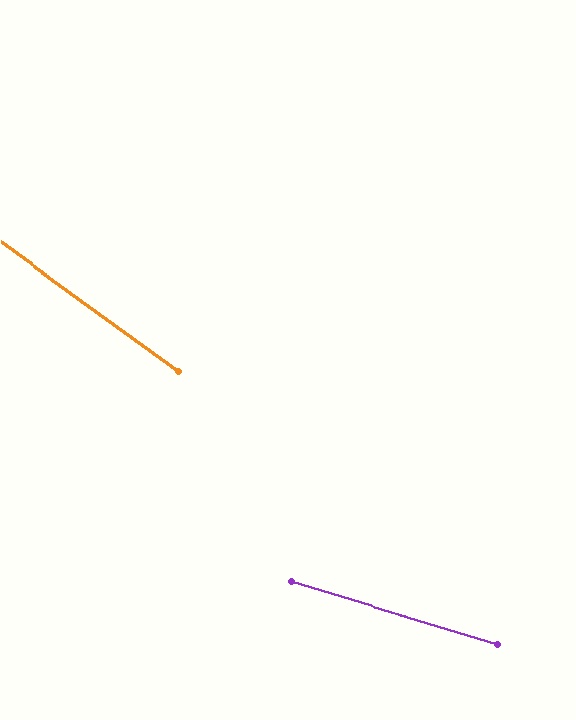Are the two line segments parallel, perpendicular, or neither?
Neither parallel nor perpendicular — they differ by about 19°.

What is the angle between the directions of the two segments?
Approximately 19 degrees.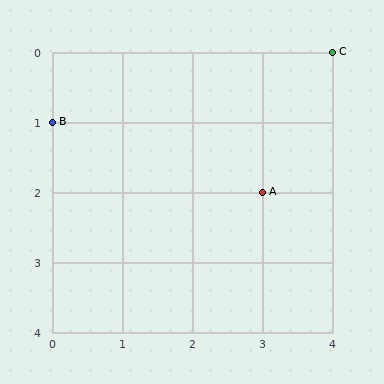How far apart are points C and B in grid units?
Points C and B are 4 columns and 1 row apart (about 4.1 grid units diagonally).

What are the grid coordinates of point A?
Point A is at grid coordinates (3, 2).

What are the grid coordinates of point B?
Point B is at grid coordinates (0, 1).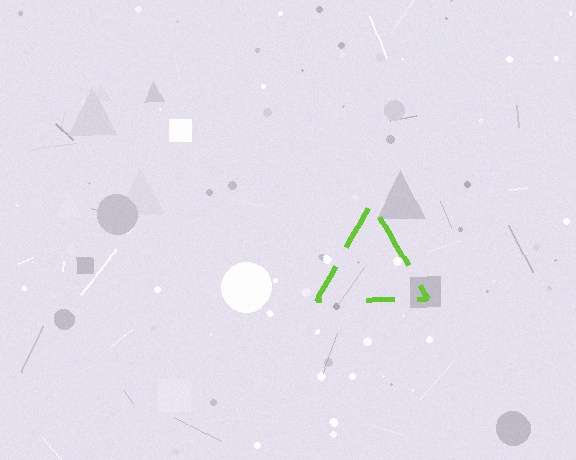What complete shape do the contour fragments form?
The contour fragments form a triangle.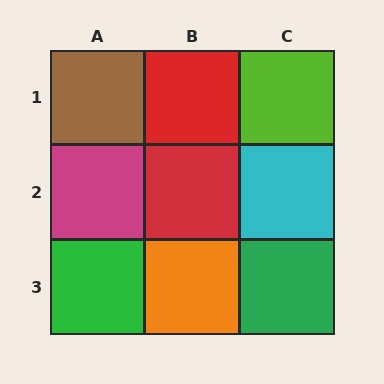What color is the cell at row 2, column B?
Red.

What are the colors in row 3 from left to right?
Green, orange, green.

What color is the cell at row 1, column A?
Brown.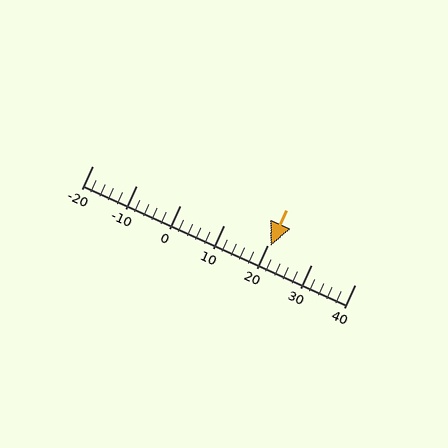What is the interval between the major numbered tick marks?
The major tick marks are spaced 10 units apart.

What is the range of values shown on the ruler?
The ruler shows values from -20 to 40.